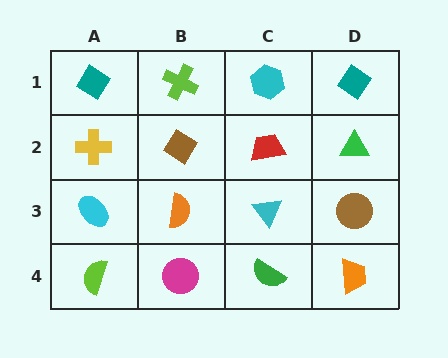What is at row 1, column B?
A lime cross.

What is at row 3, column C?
A cyan triangle.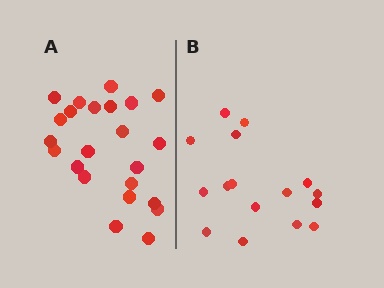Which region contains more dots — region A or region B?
Region A (the left region) has more dots.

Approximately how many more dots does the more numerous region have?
Region A has roughly 8 or so more dots than region B.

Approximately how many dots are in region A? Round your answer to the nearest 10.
About 20 dots. (The exact count is 23, which rounds to 20.)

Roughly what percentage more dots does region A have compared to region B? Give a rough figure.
About 45% more.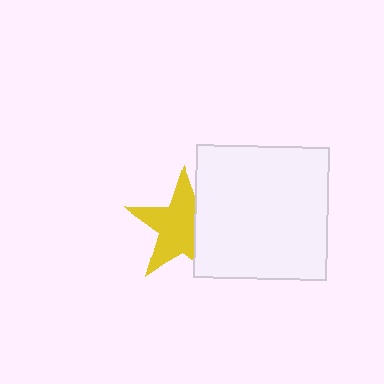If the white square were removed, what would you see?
You would see the complete yellow star.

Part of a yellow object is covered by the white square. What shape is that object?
It is a star.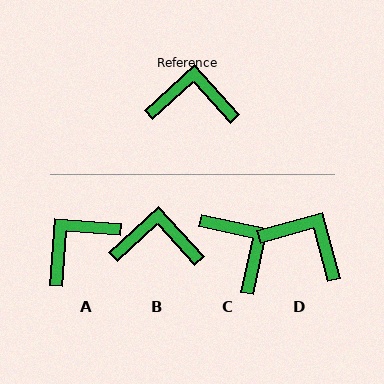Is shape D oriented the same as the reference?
No, it is off by about 27 degrees.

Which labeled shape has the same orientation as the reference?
B.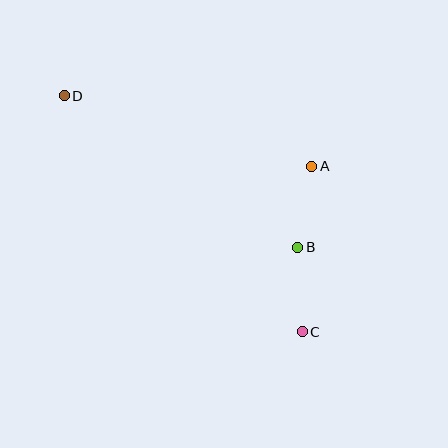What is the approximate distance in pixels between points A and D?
The distance between A and D is approximately 257 pixels.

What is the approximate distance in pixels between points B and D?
The distance between B and D is approximately 278 pixels.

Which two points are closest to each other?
Points A and B are closest to each other.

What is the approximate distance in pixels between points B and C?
The distance between B and C is approximately 85 pixels.